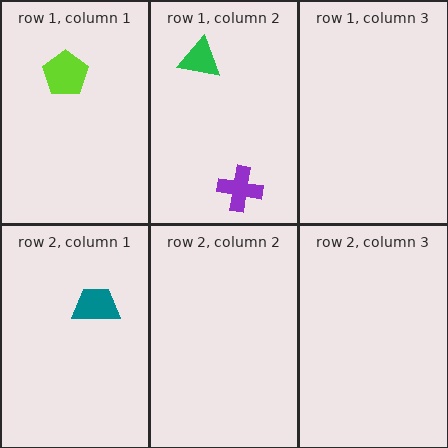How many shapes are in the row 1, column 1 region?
1.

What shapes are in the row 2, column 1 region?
The teal trapezoid.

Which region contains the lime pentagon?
The row 1, column 1 region.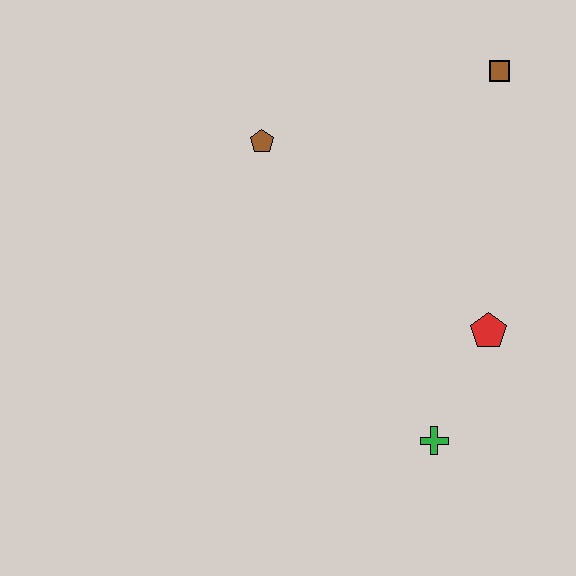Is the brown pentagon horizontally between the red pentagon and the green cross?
No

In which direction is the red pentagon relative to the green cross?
The red pentagon is above the green cross.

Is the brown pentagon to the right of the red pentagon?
No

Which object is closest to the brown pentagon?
The brown square is closest to the brown pentagon.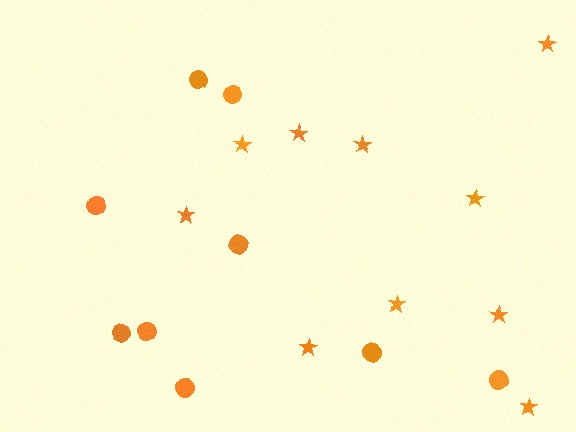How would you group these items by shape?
There are 2 groups: one group of circles (9) and one group of stars (10).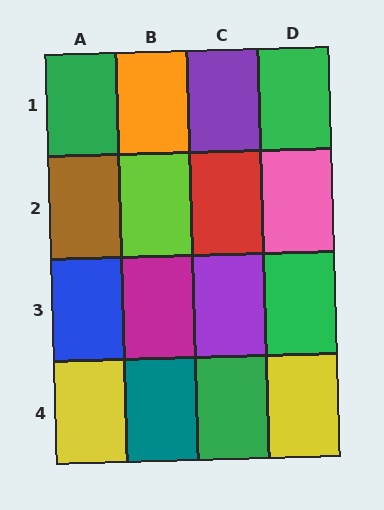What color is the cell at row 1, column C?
Purple.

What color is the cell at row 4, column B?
Teal.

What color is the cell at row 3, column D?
Green.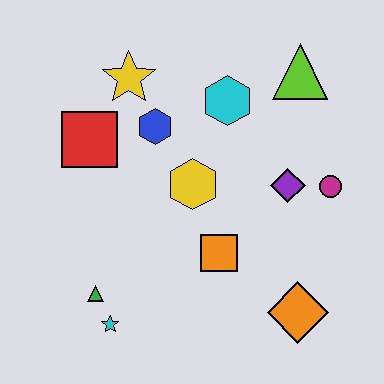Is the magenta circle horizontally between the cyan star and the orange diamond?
No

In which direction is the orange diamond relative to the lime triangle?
The orange diamond is below the lime triangle.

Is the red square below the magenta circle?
No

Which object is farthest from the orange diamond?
The yellow star is farthest from the orange diamond.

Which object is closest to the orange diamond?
The orange square is closest to the orange diamond.